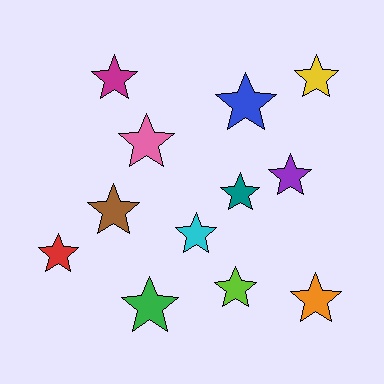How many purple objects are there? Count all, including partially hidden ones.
There is 1 purple object.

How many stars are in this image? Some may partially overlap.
There are 12 stars.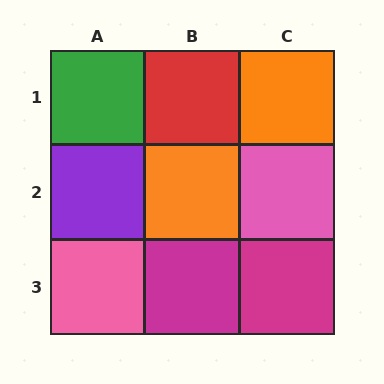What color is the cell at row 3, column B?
Magenta.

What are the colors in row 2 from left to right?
Purple, orange, pink.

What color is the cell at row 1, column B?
Red.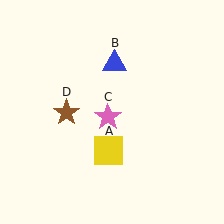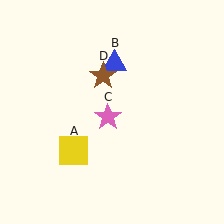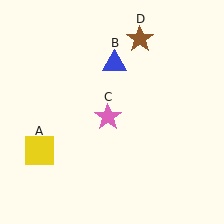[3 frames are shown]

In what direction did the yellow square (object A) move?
The yellow square (object A) moved left.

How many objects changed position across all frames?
2 objects changed position: yellow square (object A), brown star (object D).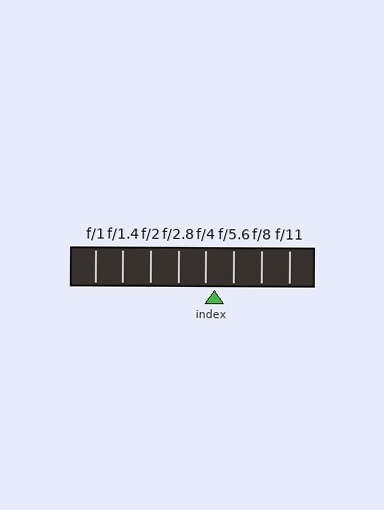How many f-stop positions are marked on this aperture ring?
There are 8 f-stop positions marked.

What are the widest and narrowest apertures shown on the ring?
The widest aperture shown is f/1 and the narrowest is f/11.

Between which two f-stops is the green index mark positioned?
The index mark is between f/4 and f/5.6.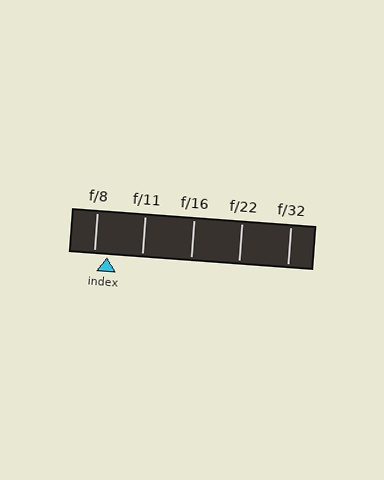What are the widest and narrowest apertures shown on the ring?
The widest aperture shown is f/8 and the narrowest is f/32.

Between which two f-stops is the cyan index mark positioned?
The index mark is between f/8 and f/11.